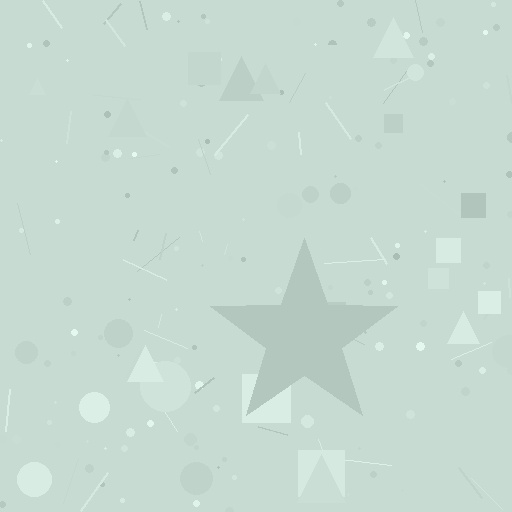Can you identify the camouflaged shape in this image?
The camouflaged shape is a star.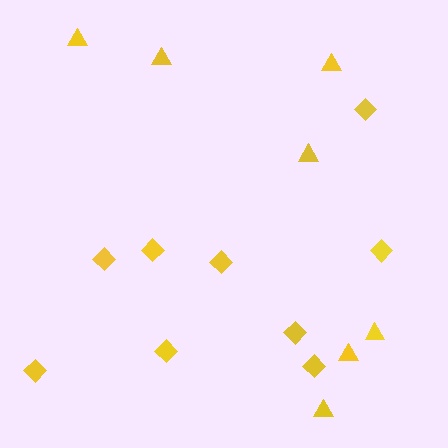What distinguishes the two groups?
There are 2 groups: one group of diamonds (9) and one group of triangles (7).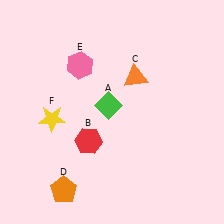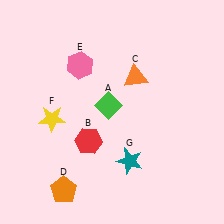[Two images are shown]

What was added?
A teal star (G) was added in Image 2.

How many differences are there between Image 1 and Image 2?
There is 1 difference between the two images.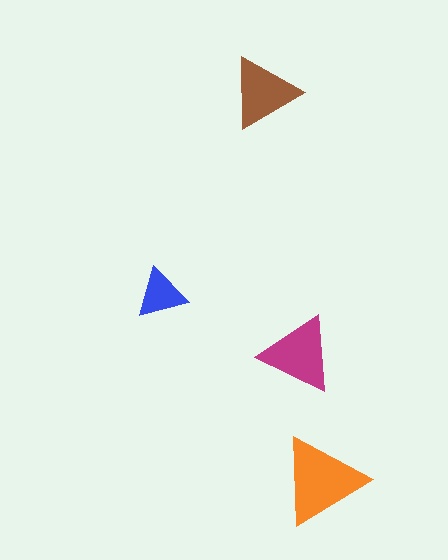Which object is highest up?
The brown triangle is topmost.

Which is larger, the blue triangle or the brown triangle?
The brown one.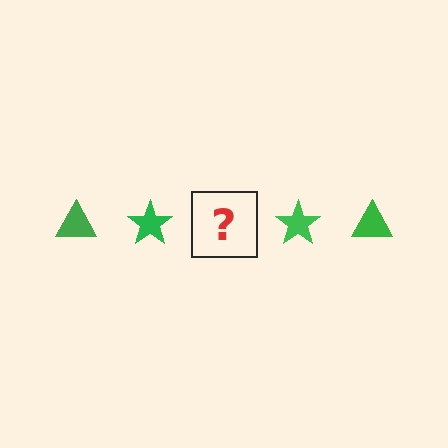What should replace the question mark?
The question mark should be replaced with a green triangle.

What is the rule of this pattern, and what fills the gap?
The rule is that the pattern cycles through triangle, star shapes in green. The gap should be filled with a green triangle.